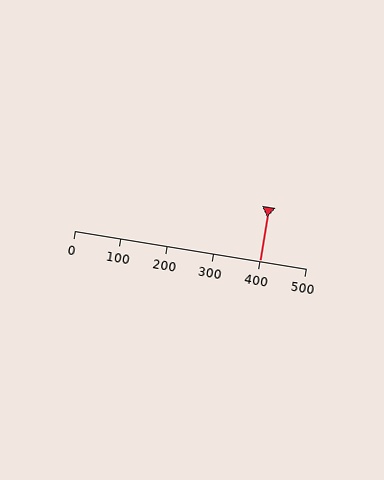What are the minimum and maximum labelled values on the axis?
The axis runs from 0 to 500.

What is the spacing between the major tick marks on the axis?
The major ticks are spaced 100 apart.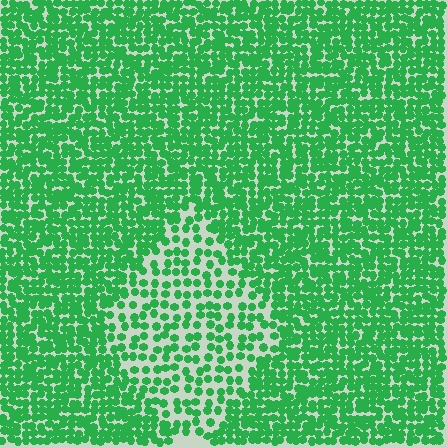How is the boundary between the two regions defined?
The boundary is defined by a change in element density (approximately 2.0x ratio). All elements are the same color, size, and shape.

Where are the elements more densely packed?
The elements are more densely packed outside the diamond boundary.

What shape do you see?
I see a diamond.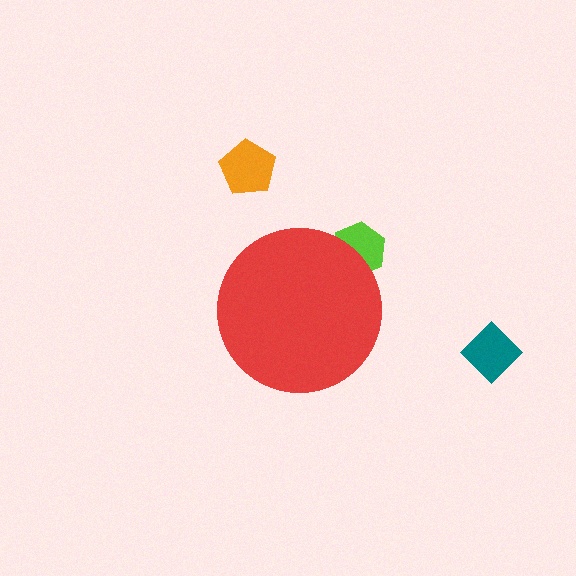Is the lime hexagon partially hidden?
Yes, the lime hexagon is partially hidden behind the red circle.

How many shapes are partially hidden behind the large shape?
1 shape is partially hidden.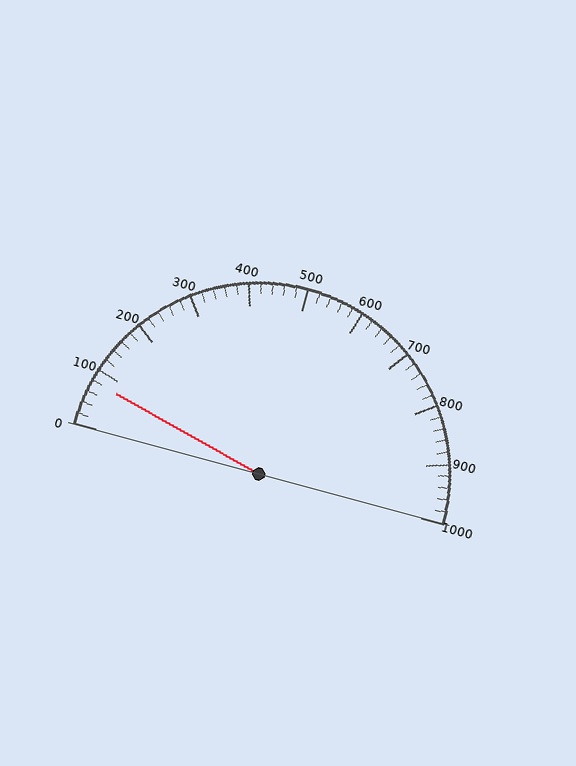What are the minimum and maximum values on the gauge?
The gauge ranges from 0 to 1000.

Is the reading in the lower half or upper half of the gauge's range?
The reading is in the lower half of the range (0 to 1000).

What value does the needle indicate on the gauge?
The needle indicates approximately 80.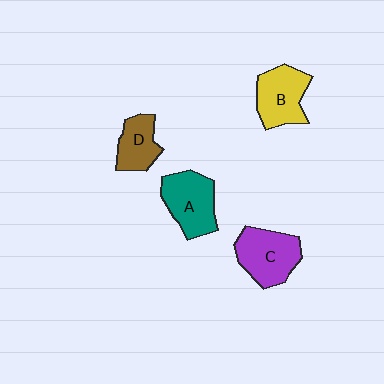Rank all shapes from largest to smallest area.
From largest to smallest: C (purple), A (teal), B (yellow), D (brown).